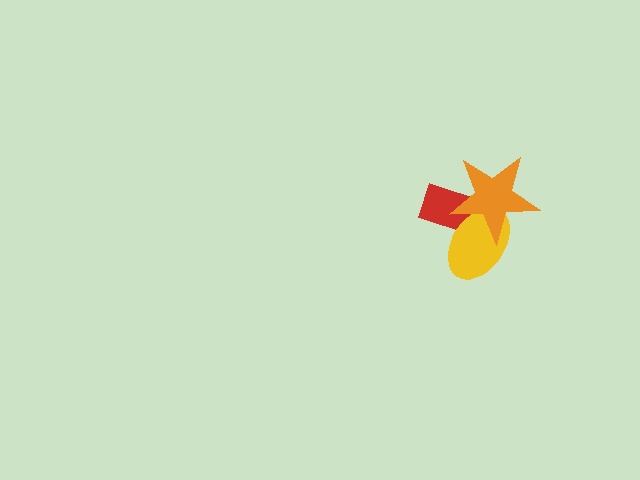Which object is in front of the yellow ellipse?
The orange star is in front of the yellow ellipse.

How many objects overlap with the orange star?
2 objects overlap with the orange star.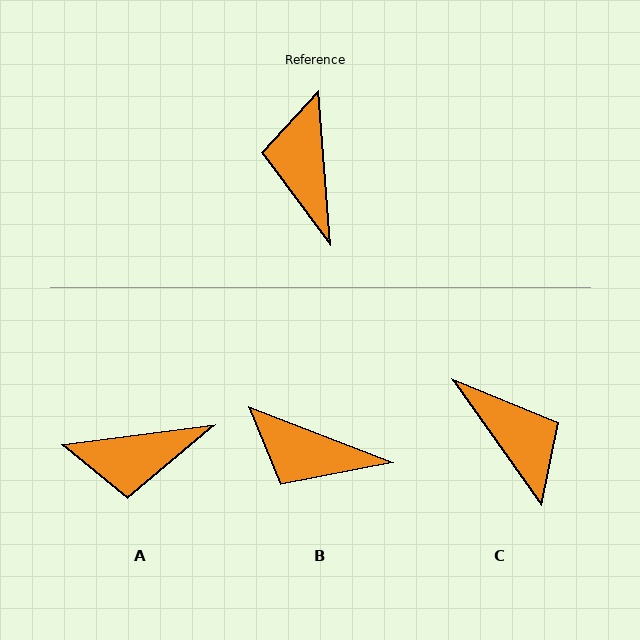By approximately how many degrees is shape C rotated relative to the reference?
Approximately 149 degrees clockwise.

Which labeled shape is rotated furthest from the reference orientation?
C, about 149 degrees away.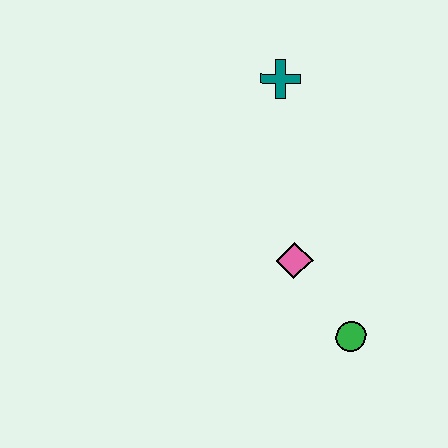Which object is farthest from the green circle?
The teal cross is farthest from the green circle.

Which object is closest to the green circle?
The pink diamond is closest to the green circle.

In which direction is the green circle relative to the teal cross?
The green circle is below the teal cross.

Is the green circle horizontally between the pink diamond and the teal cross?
No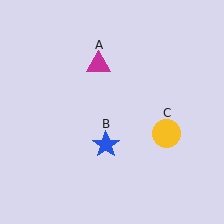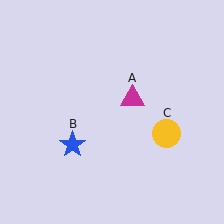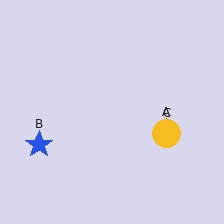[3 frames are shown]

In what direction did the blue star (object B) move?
The blue star (object B) moved left.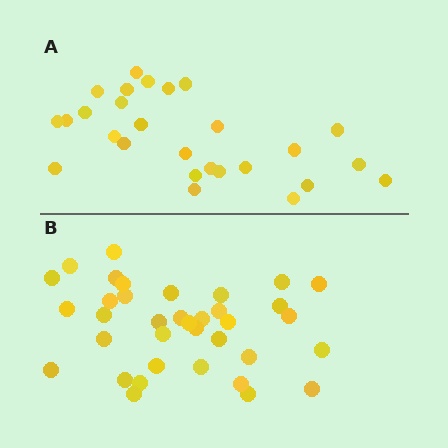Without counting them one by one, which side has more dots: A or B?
Region B (the bottom region) has more dots.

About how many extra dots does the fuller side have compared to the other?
Region B has roughly 8 or so more dots than region A.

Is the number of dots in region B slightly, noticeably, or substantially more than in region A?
Region B has noticeably more, but not dramatically so. The ratio is roughly 1.3 to 1.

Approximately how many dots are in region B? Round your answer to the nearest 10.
About 40 dots. (The exact count is 36, which rounds to 40.)